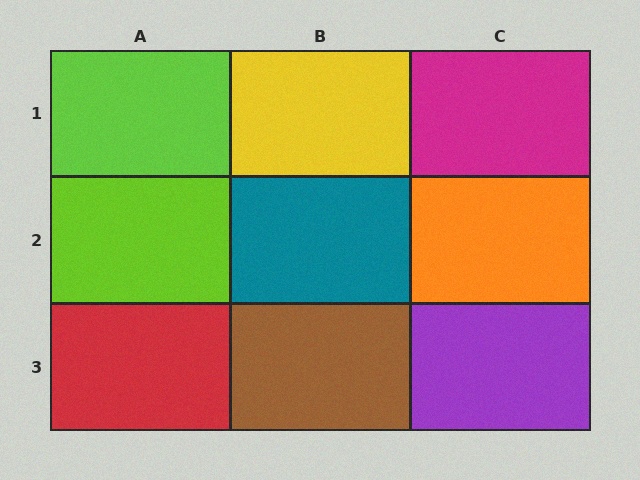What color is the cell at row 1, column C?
Magenta.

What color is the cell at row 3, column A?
Red.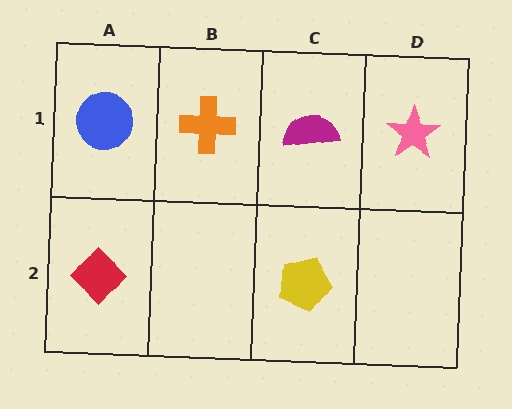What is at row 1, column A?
A blue circle.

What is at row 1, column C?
A magenta semicircle.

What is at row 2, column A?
A red diamond.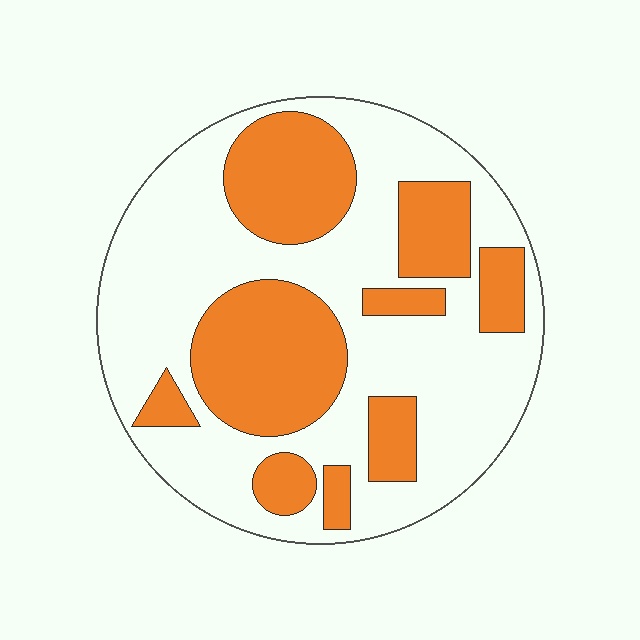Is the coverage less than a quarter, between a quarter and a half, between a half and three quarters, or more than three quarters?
Between a quarter and a half.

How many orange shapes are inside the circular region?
9.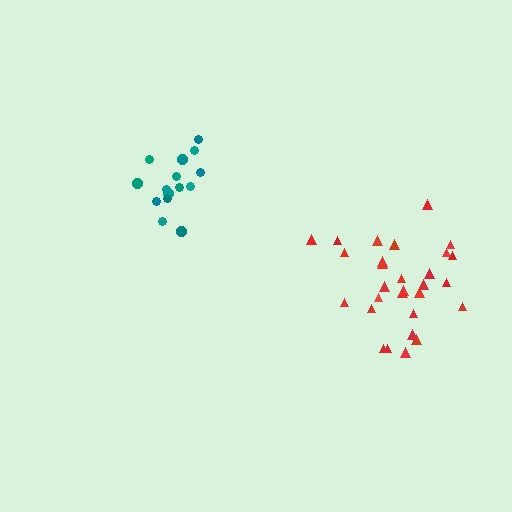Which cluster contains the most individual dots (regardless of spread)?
Red (29).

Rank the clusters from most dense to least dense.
teal, red.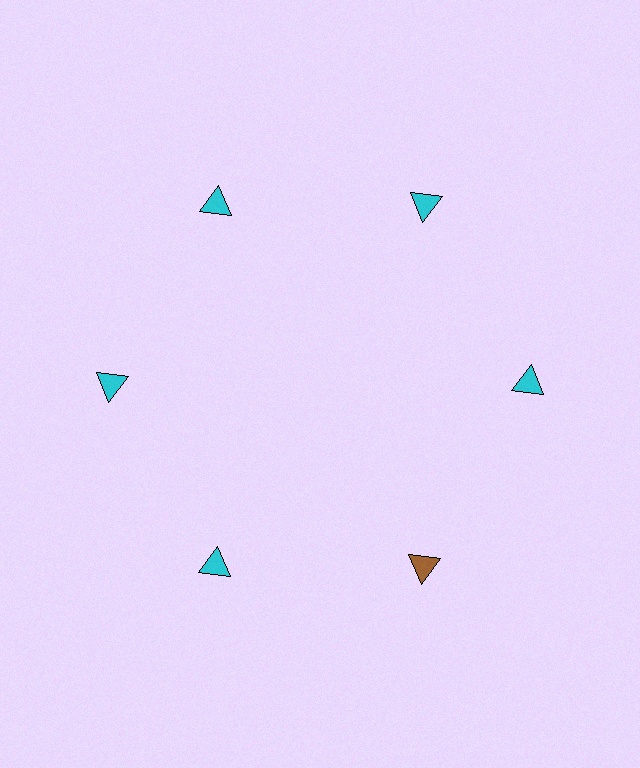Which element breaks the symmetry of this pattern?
The brown triangle at roughly the 5 o'clock position breaks the symmetry. All other shapes are cyan triangles.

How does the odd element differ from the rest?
It has a different color: brown instead of cyan.